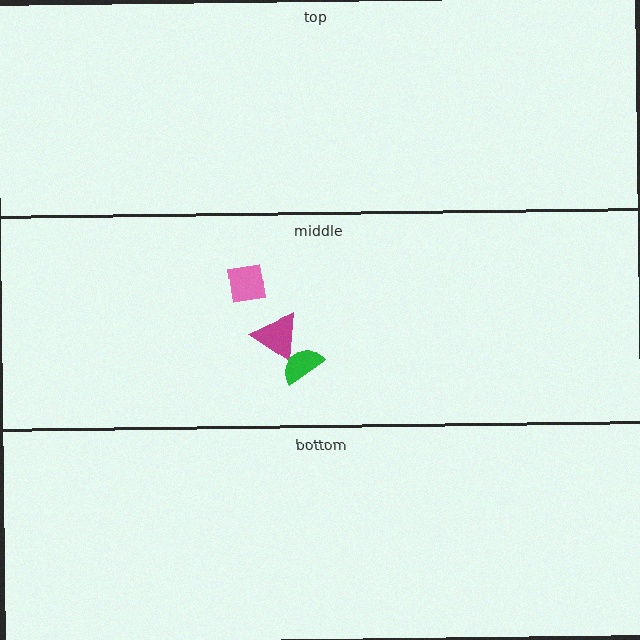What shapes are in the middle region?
The magenta triangle, the green semicircle, the pink square.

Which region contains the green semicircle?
The middle region.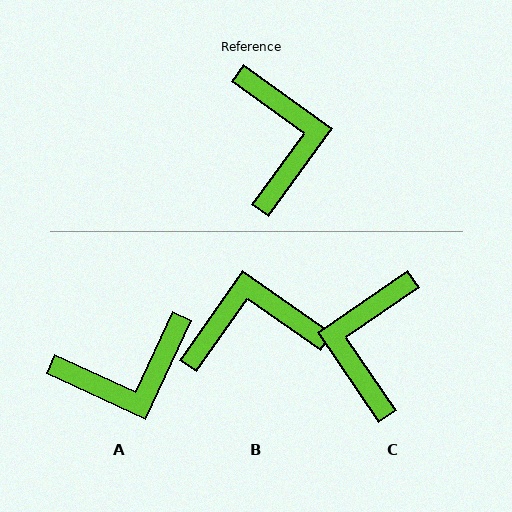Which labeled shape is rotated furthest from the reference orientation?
C, about 160 degrees away.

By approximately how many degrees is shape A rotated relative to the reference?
Approximately 79 degrees clockwise.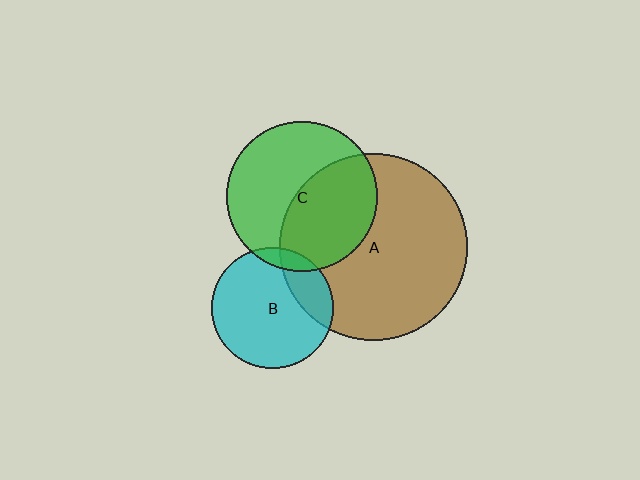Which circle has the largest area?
Circle A (brown).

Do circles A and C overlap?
Yes.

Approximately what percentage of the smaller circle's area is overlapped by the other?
Approximately 45%.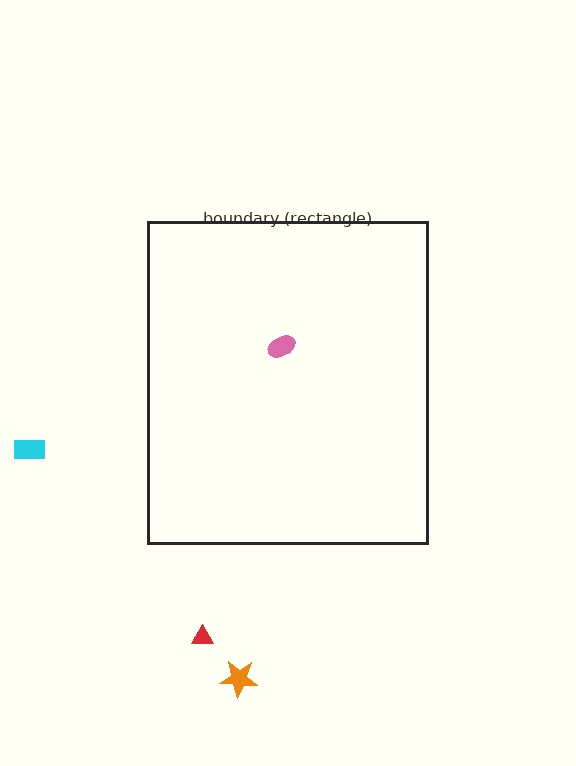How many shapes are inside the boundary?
1 inside, 3 outside.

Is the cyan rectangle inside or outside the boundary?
Outside.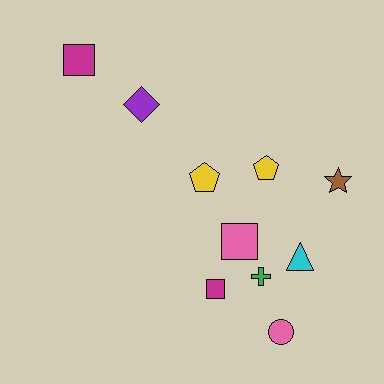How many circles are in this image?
There is 1 circle.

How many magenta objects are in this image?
There are 2 magenta objects.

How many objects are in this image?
There are 10 objects.